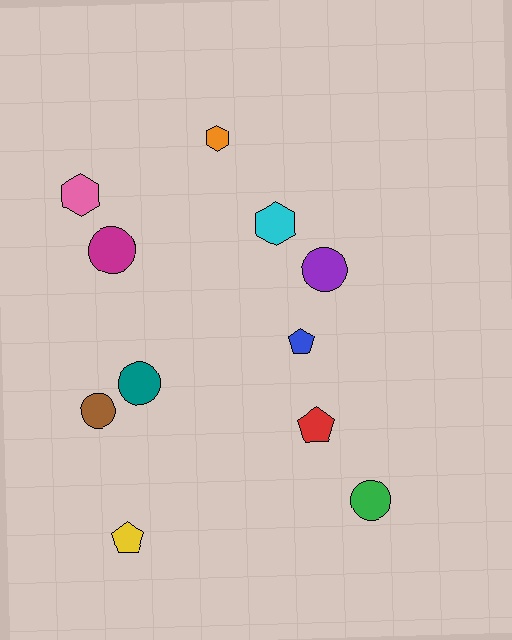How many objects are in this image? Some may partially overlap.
There are 11 objects.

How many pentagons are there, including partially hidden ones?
There are 3 pentagons.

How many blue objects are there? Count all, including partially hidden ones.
There is 1 blue object.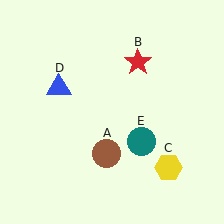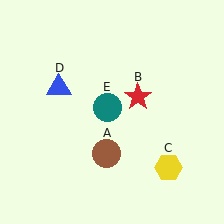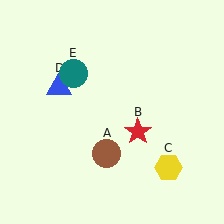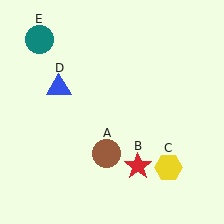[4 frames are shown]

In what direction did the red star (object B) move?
The red star (object B) moved down.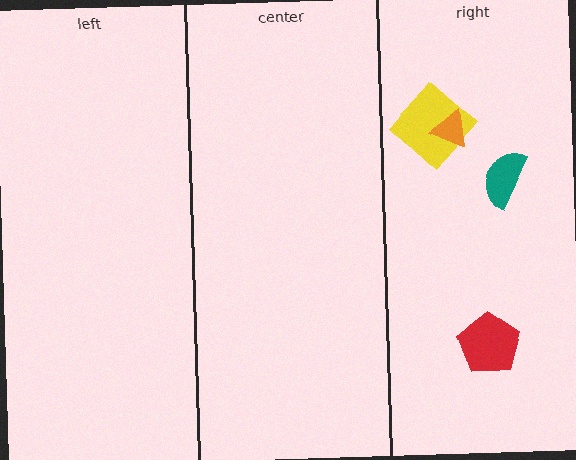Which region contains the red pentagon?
The right region.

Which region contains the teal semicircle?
The right region.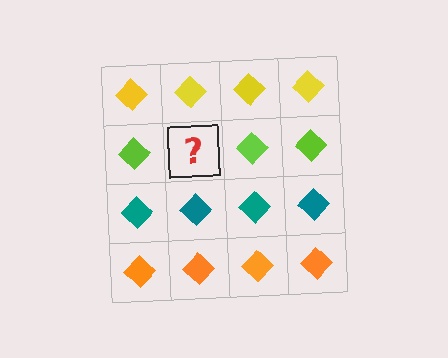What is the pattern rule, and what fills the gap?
The rule is that each row has a consistent color. The gap should be filled with a lime diamond.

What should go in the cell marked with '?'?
The missing cell should contain a lime diamond.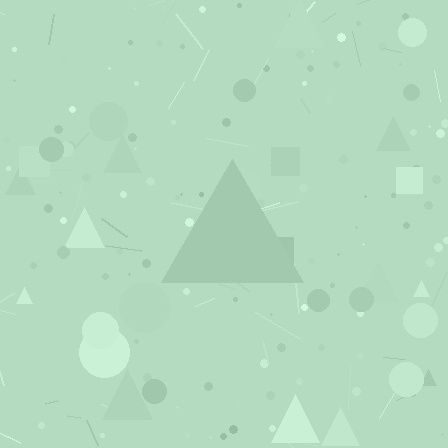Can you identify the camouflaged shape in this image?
The camouflaged shape is a triangle.